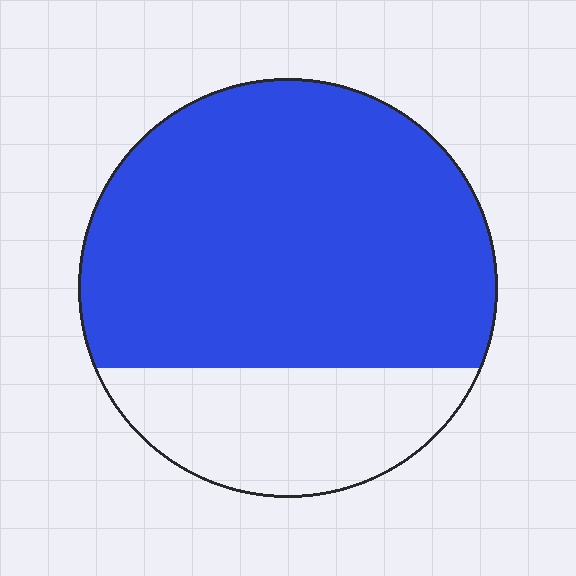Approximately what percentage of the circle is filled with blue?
Approximately 75%.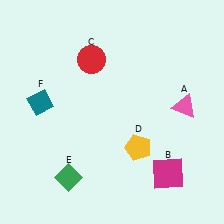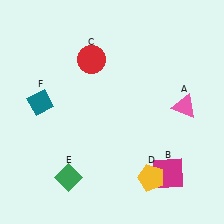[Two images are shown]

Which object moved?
The yellow pentagon (D) moved down.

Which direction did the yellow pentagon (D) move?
The yellow pentagon (D) moved down.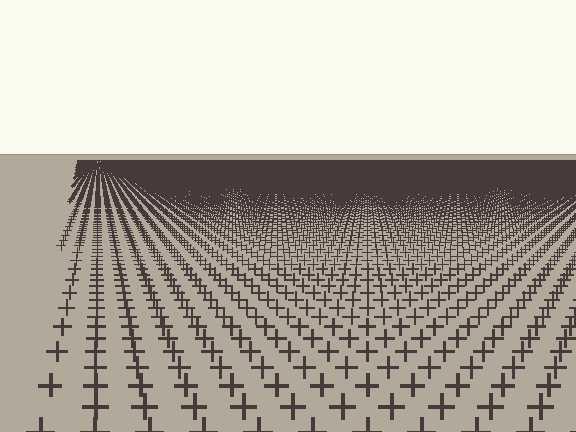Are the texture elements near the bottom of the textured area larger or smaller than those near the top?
Larger. Near the bottom, elements are closer to the viewer and appear at a bigger on-screen size.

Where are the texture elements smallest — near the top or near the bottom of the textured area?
Near the top.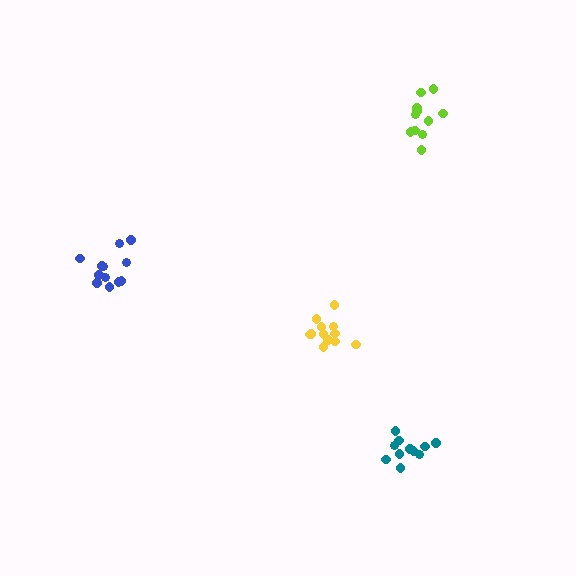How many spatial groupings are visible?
There are 4 spatial groupings.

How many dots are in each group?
Group 1: 12 dots, Group 2: 11 dots, Group 3: 11 dots, Group 4: 12 dots (46 total).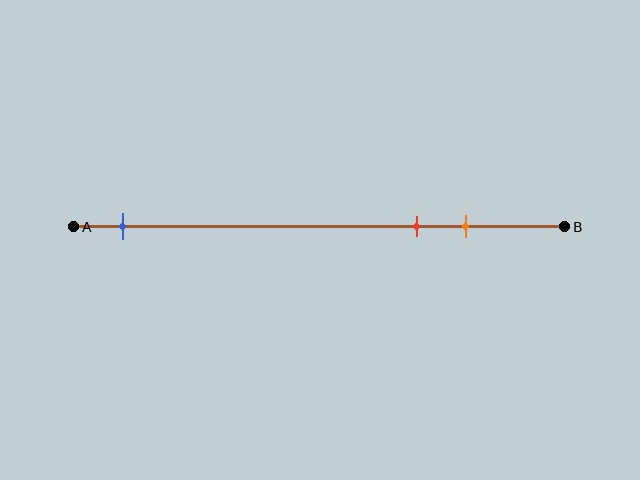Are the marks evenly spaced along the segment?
No, the marks are not evenly spaced.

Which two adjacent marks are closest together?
The red and orange marks are the closest adjacent pair.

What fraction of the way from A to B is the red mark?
The red mark is approximately 70% (0.7) of the way from A to B.